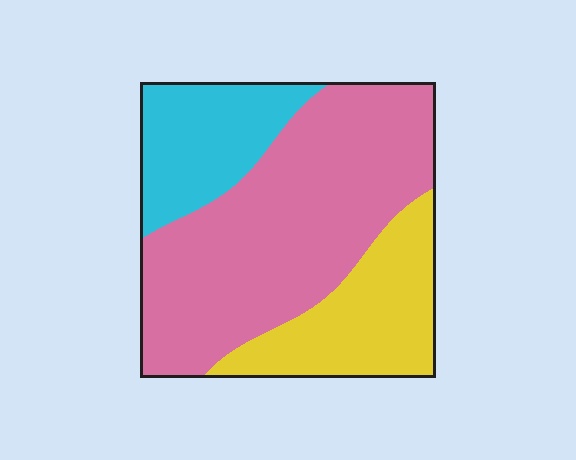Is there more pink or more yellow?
Pink.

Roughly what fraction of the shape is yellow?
Yellow takes up about one quarter (1/4) of the shape.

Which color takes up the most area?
Pink, at roughly 55%.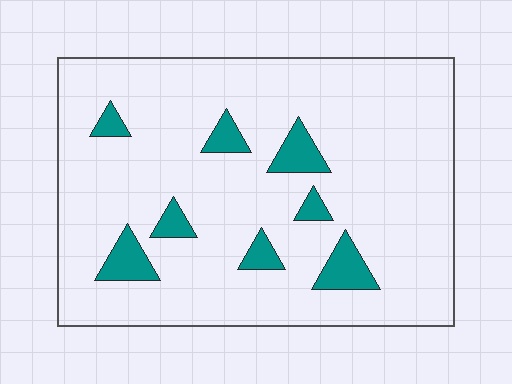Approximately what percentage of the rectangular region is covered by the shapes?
Approximately 10%.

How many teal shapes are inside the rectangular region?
8.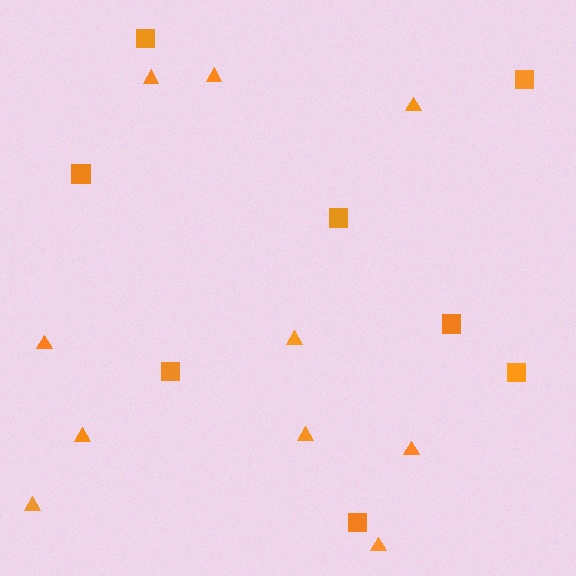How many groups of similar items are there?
There are 2 groups: one group of squares (8) and one group of triangles (10).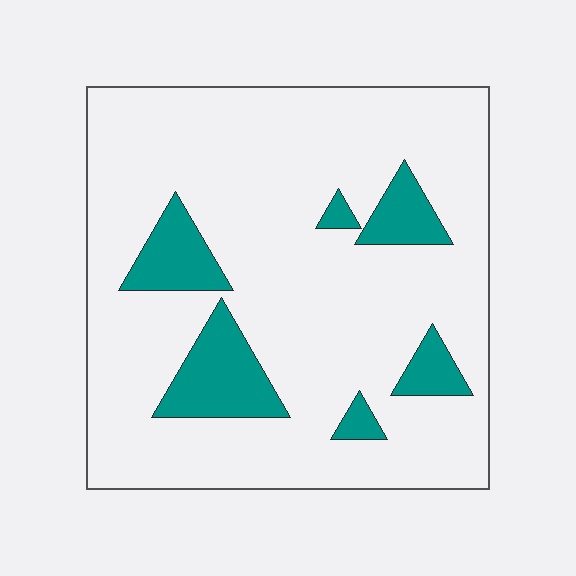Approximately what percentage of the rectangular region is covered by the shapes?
Approximately 15%.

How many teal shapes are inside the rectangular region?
6.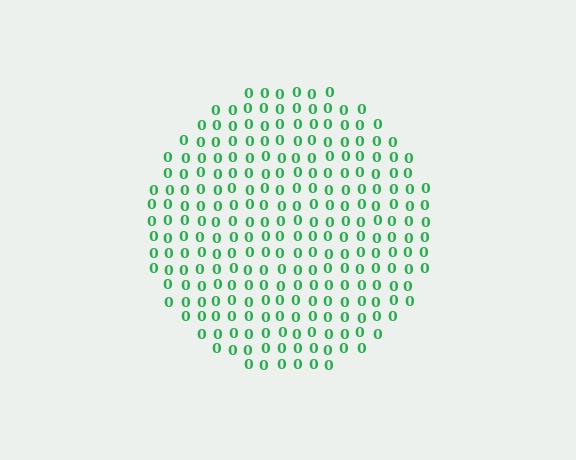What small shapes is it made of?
It is made of small digit 0's.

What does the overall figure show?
The overall figure shows a circle.